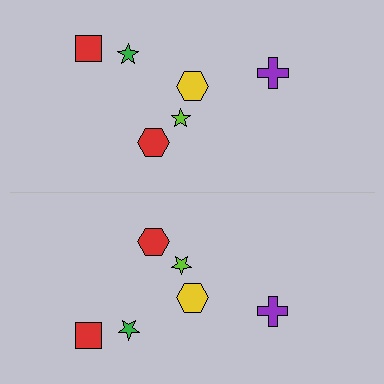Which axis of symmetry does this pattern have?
The pattern has a horizontal axis of symmetry running through the center of the image.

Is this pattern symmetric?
Yes, this pattern has bilateral (reflection) symmetry.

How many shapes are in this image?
There are 12 shapes in this image.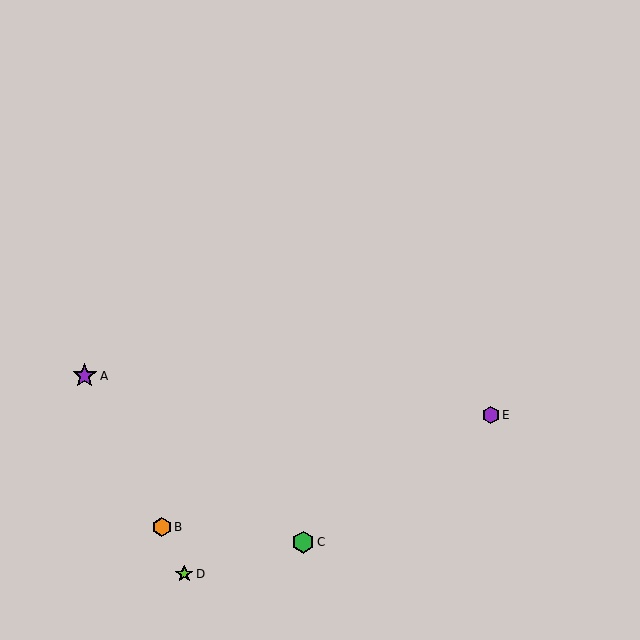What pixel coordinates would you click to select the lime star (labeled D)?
Click at (184, 574) to select the lime star D.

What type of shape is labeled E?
Shape E is a purple hexagon.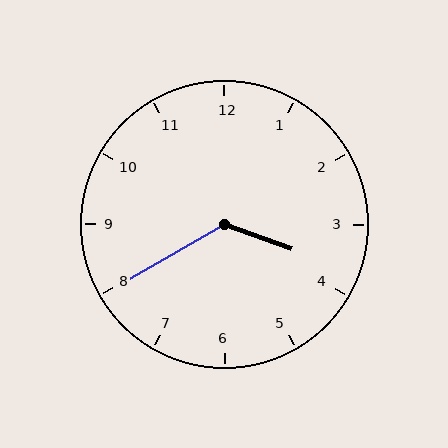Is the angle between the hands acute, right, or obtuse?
It is obtuse.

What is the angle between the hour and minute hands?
Approximately 130 degrees.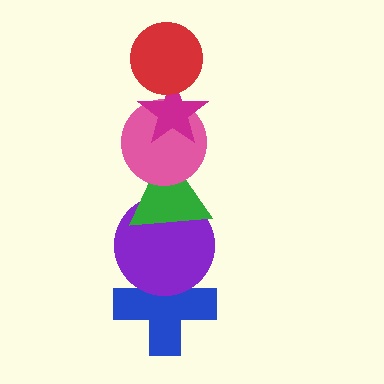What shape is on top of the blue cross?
The purple circle is on top of the blue cross.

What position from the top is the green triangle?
The green triangle is 4th from the top.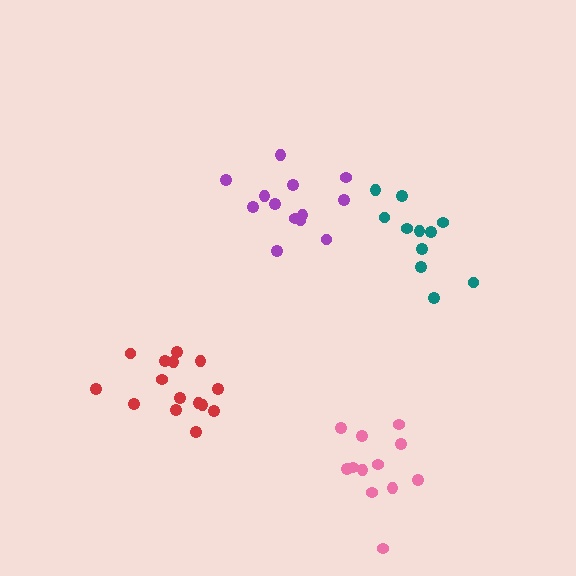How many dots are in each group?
Group 1: 15 dots, Group 2: 12 dots, Group 3: 13 dots, Group 4: 11 dots (51 total).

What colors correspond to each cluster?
The clusters are colored: red, pink, purple, teal.